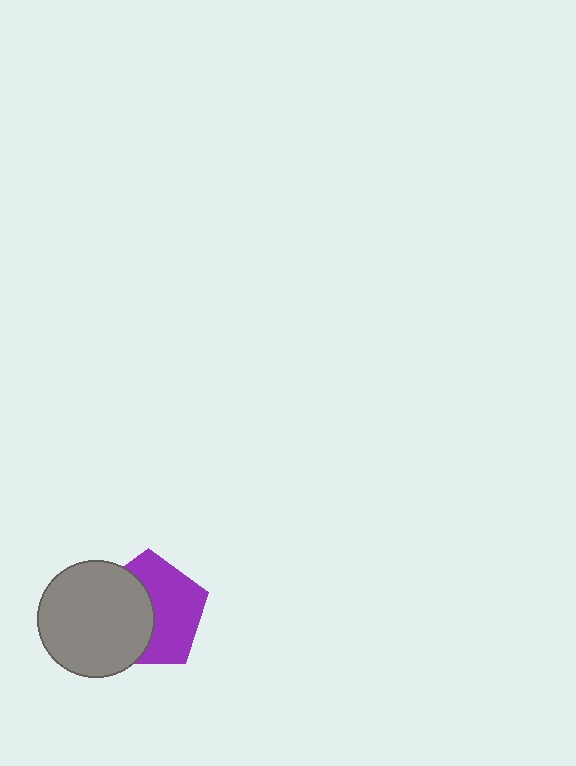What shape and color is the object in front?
The object in front is a gray circle.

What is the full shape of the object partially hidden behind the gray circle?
The partially hidden object is a purple pentagon.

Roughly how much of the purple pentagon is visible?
About half of it is visible (roughly 54%).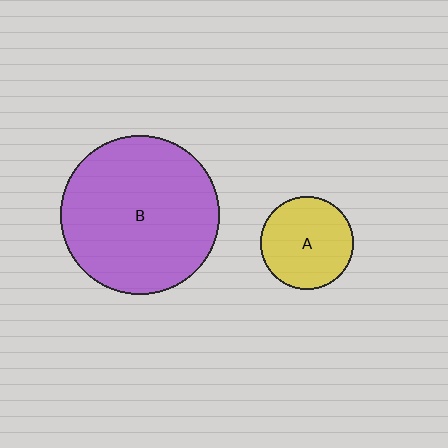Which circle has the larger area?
Circle B (purple).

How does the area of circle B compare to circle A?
Approximately 2.9 times.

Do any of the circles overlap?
No, none of the circles overlap.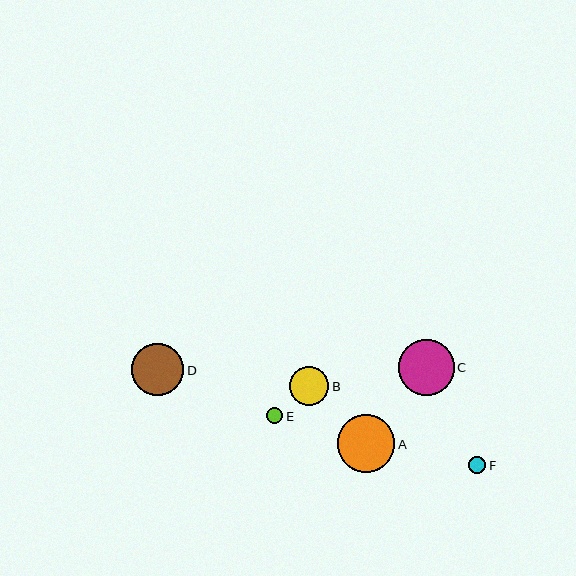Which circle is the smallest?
Circle E is the smallest with a size of approximately 16 pixels.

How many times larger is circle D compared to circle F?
Circle D is approximately 3.0 times the size of circle F.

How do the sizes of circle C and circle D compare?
Circle C and circle D are approximately the same size.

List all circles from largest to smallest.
From largest to smallest: A, C, D, B, F, E.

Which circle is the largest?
Circle A is the largest with a size of approximately 57 pixels.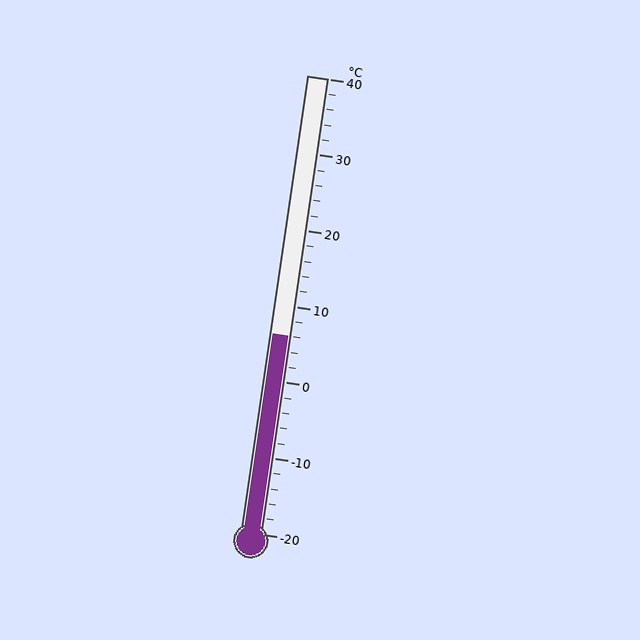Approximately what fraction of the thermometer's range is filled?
The thermometer is filled to approximately 45% of its range.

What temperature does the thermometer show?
The thermometer shows approximately 6°C.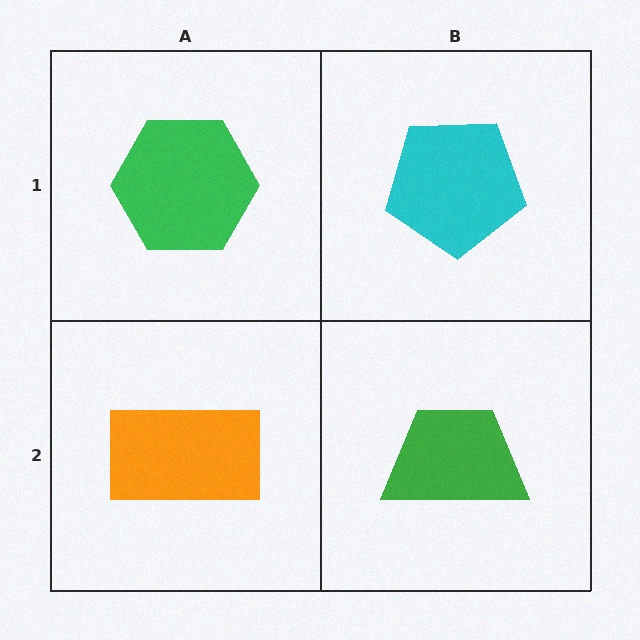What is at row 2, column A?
An orange rectangle.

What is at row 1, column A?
A green hexagon.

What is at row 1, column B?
A cyan pentagon.